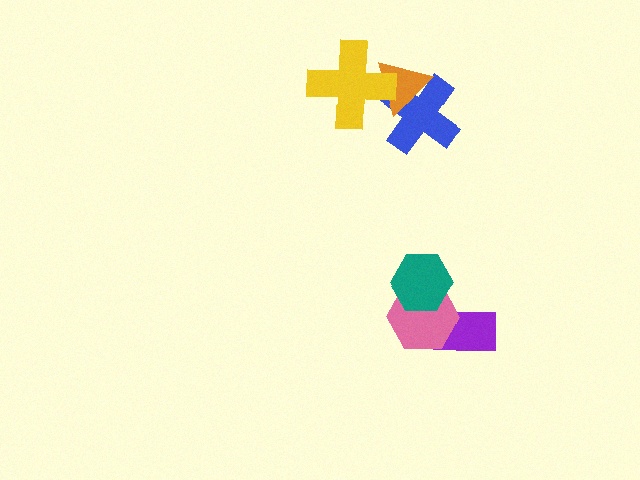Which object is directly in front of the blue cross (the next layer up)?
The orange triangle is directly in front of the blue cross.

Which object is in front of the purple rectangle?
The pink hexagon is in front of the purple rectangle.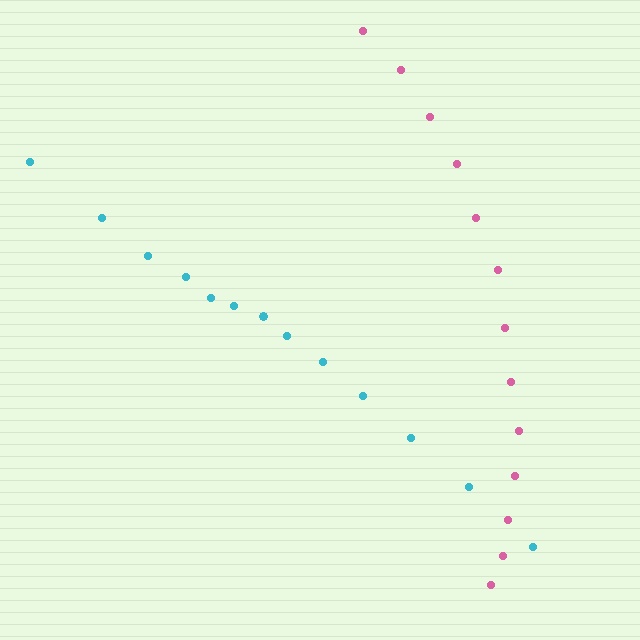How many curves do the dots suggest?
There are 2 distinct paths.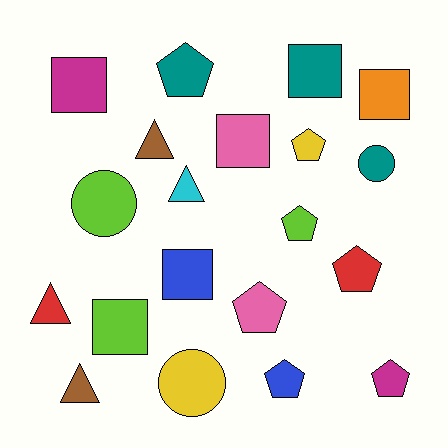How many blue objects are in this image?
There are 2 blue objects.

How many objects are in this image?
There are 20 objects.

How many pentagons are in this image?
There are 7 pentagons.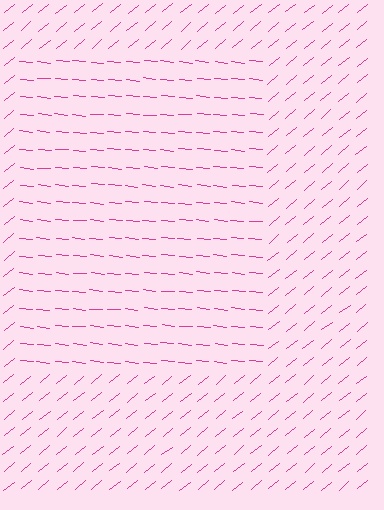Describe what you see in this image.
The image is filled with small magenta line segments. A rectangle region in the image has lines oriented differently from the surrounding lines, creating a visible texture boundary.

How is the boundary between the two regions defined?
The boundary is defined purely by a change in line orientation (approximately 45 degrees difference). All lines are the same color and thickness.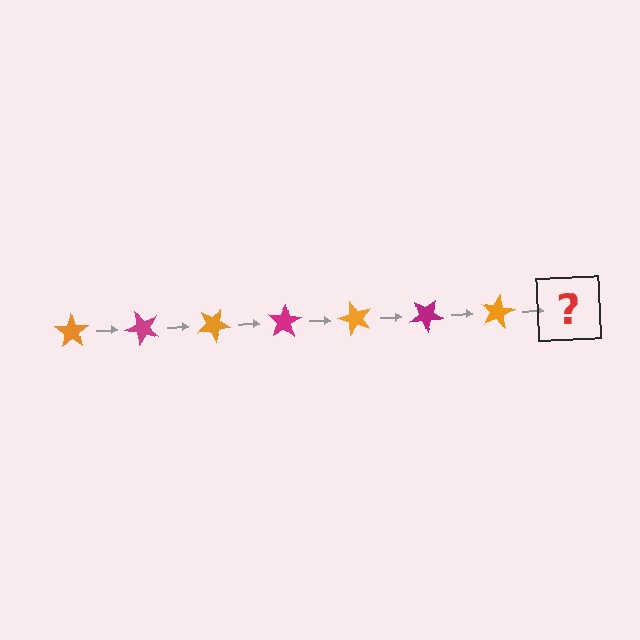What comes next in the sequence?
The next element should be a magenta star, rotated 350 degrees from the start.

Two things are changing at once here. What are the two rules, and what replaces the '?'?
The two rules are that it rotates 50 degrees each step and the color cycles through orange and magenta. The '?' should be a magenta star, rotated 350 degrees from the start.